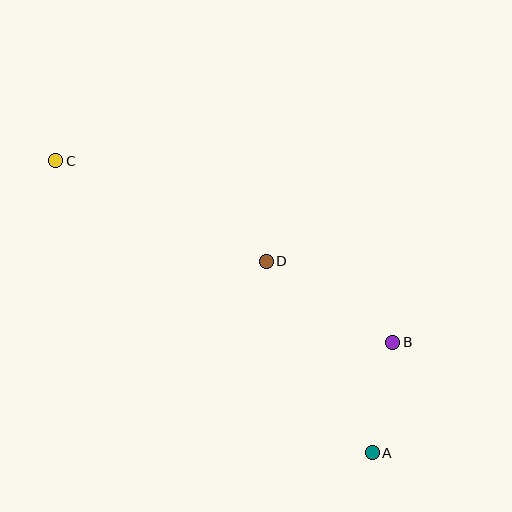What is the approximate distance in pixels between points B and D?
The distance between B and D is approximately 150 pixels.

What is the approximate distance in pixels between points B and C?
The distance between B and C is approximately 383 pixels.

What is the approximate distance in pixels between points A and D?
The distance between A and D is approximately 219 pixels.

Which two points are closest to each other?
Points A and B are closest to each other.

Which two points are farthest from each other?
Points A and C are farthest from each other.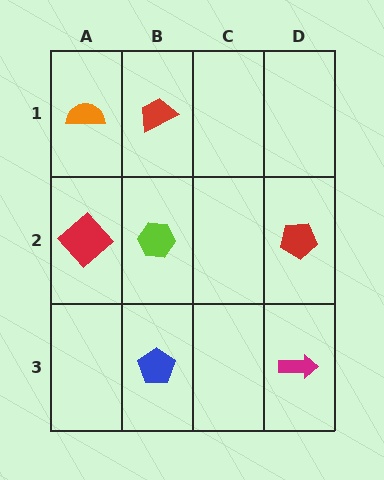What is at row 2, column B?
A lime hexagon.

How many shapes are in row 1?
2 shapes.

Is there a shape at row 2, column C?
No, that cell is empty.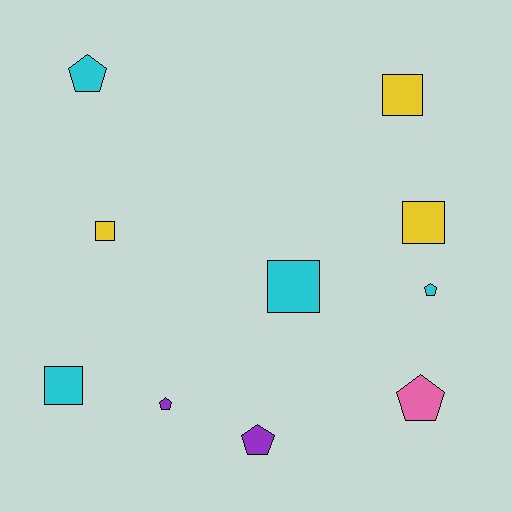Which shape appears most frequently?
Square, with 5 objects.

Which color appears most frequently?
Cyan, with 4 objects.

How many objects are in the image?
There are 10 objects.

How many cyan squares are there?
There are 2 cyan squares.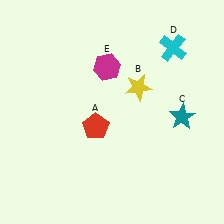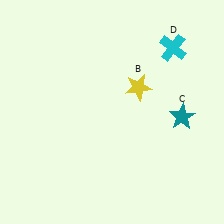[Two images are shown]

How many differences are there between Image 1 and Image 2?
There are 2 differences between the two images.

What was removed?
The red pentagon (A), the magenta hexagon (E) were removed in Image 2.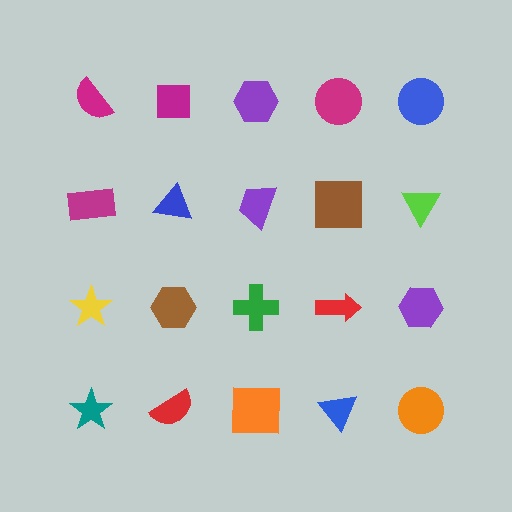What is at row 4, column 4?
A blue triangle.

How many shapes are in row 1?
5 shapes.